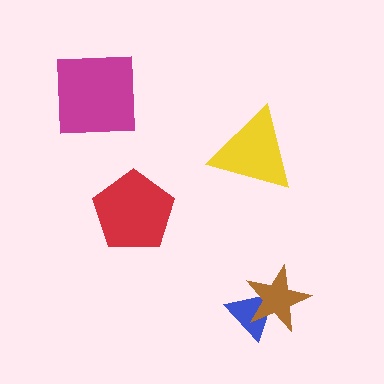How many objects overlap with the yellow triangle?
0 objects overlap with the yellow triangle.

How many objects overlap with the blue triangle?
1 object overlaps with the blue triangle.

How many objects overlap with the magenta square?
0 objects overlap with the magenta square.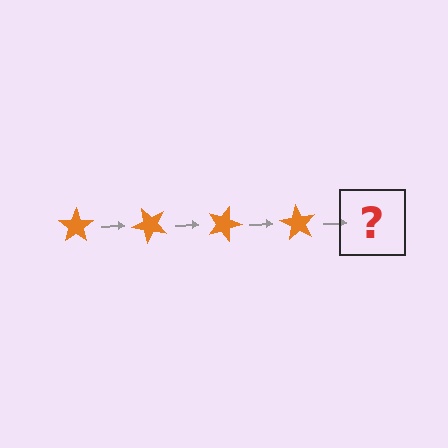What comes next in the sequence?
The next element should be an orange star rotated 180 degrees.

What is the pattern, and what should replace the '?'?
The pattern is that the star rotates 45 degrees each step. The '?' should be an orange star rotated 180 degrees.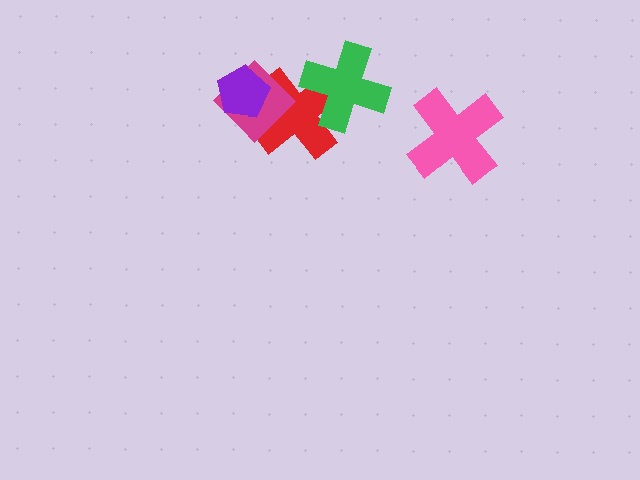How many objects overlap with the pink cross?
0 objects overlap with the pink cross.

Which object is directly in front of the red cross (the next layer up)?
The green cross is directly in front of the red cross.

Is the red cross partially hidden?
Yes, it is partially covered by another shape.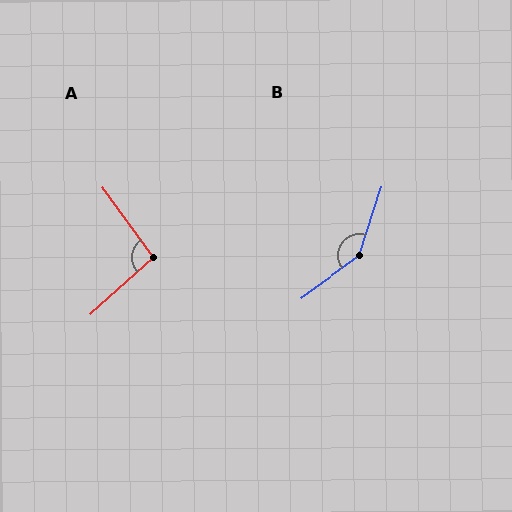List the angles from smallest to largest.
A (96°), B (144°).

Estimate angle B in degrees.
Approximately 144 degrees.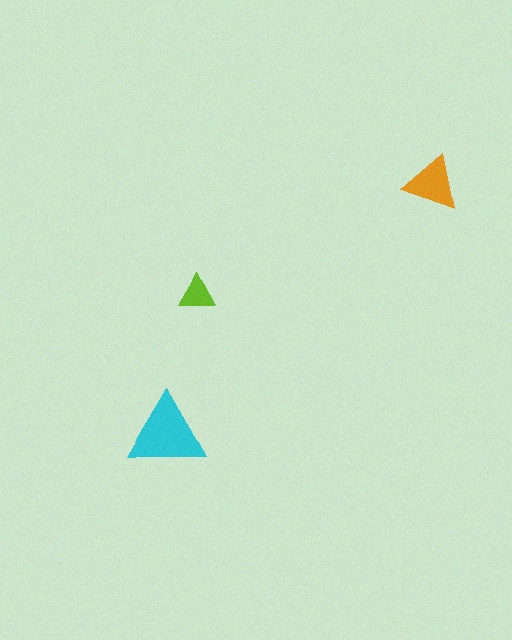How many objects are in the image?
There are 3 objects in the image.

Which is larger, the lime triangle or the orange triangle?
The orange one.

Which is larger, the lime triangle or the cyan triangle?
The cyan one.